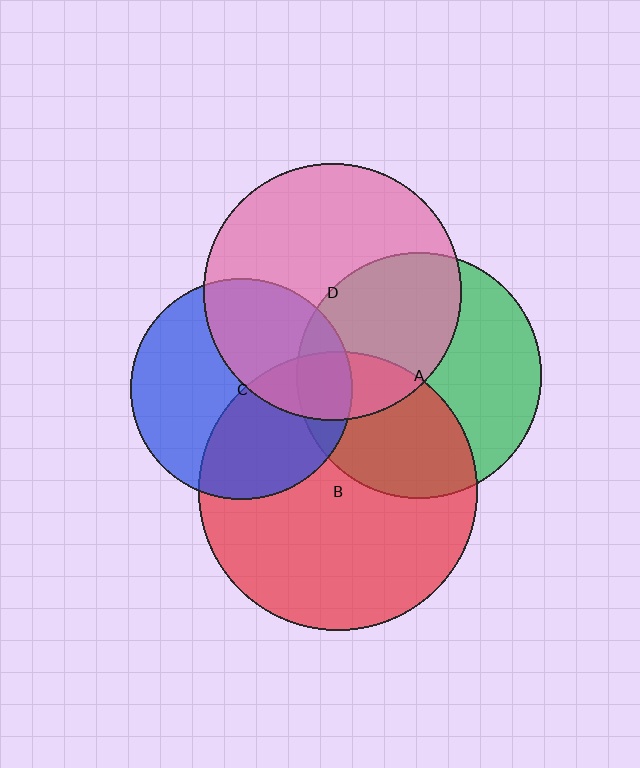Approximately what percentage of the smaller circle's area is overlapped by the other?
Approximately 45%.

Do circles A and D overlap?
Yes.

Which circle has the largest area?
Circle B (red).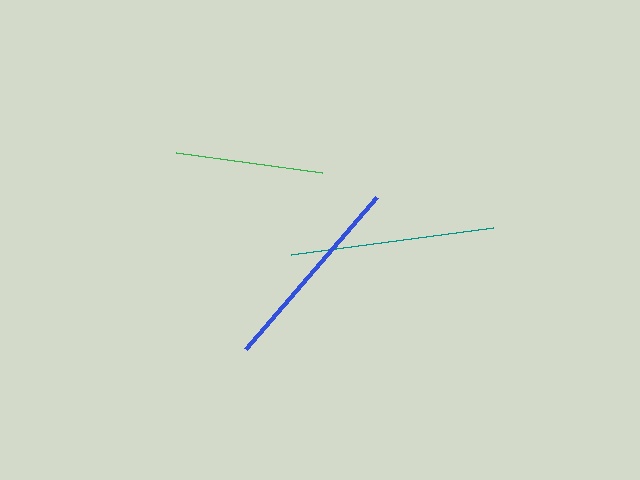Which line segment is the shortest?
The green line is the shortest at approximately 147 pixels.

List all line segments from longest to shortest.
From longest to shortest: teal, blue, green.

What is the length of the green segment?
The green segment is approximately 147 pixels long.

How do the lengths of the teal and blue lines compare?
The teal and blue lines are approximately the same length.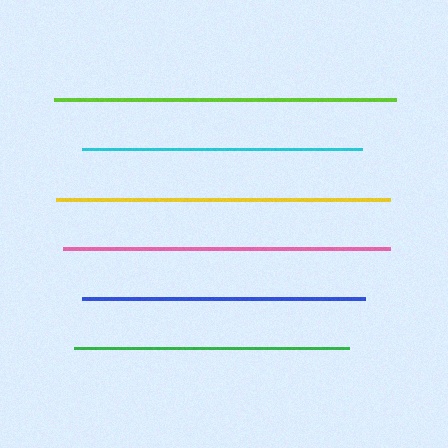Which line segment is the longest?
The lime line is the longest at approximately 342 pixels.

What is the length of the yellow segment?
The yellow segment is approximately 334 pixels long.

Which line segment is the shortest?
The green line is the shortest at approximately 275 pixels.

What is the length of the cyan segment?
The cyan segment is approximately 280 pixels long.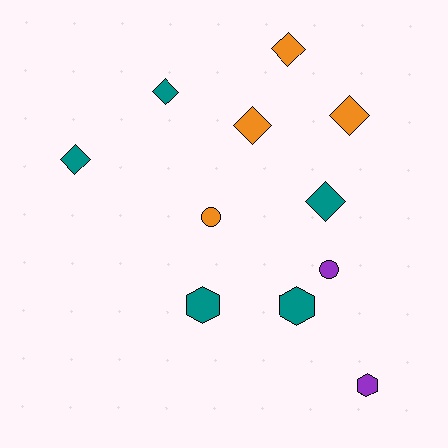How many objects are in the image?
There are 11 objects.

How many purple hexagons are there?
There is 1 purple hexagon.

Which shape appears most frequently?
Diamond, with 6 objects.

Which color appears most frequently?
Teal, with 5 objects.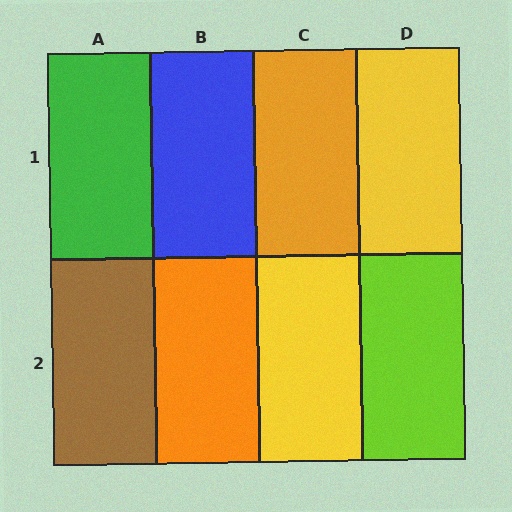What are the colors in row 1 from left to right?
Green, blue, orange, yellow.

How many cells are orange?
2 cells are orange.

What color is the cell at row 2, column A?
Brown.